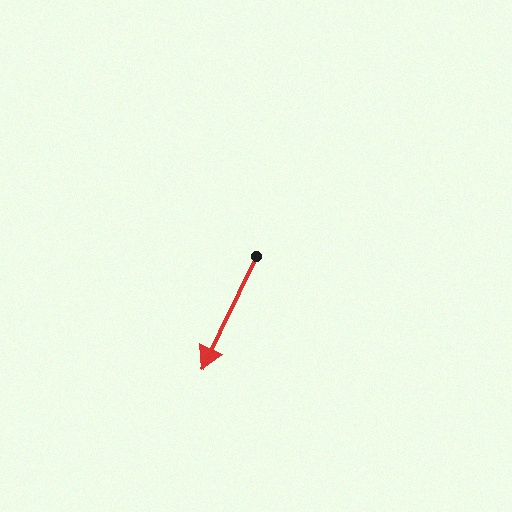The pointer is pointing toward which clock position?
Roughly 7 o'clock.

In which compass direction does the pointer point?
Southwest.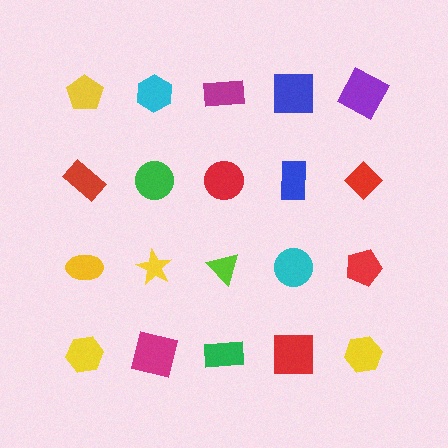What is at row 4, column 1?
A yellow hexagon.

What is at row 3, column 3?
A lime triangle.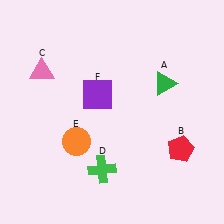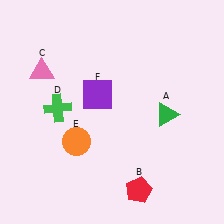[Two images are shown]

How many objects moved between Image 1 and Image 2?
3 objects moved between the two images.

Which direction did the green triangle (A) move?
The green triangle (A) moved down.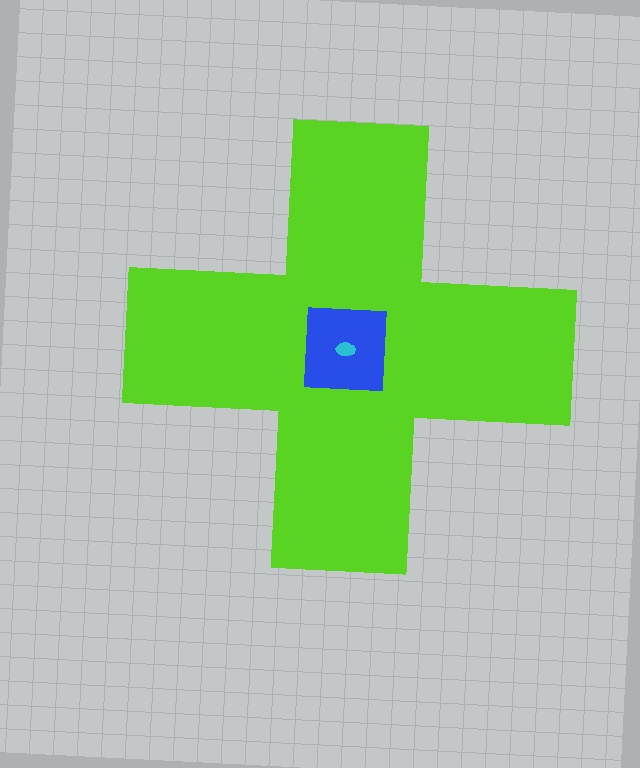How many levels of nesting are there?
3.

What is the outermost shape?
The lime cross.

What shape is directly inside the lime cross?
The blue square.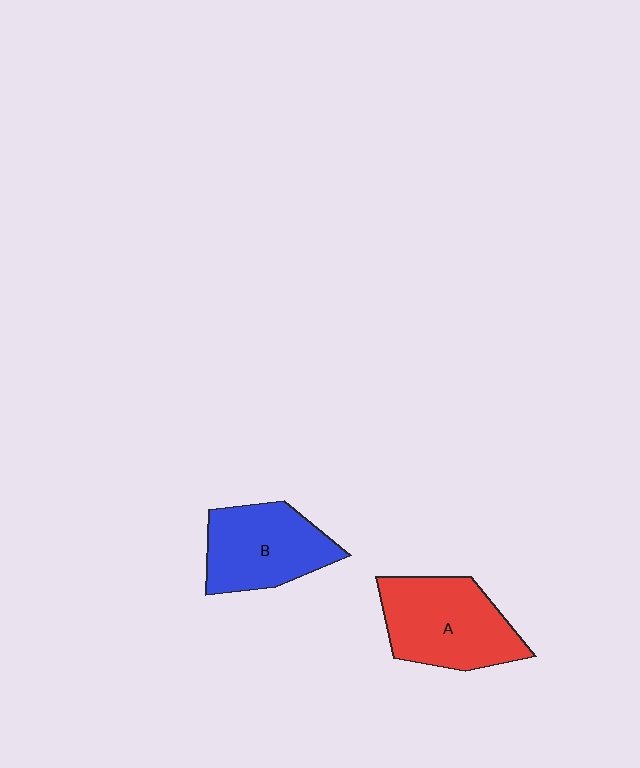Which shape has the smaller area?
Shape B (blue).